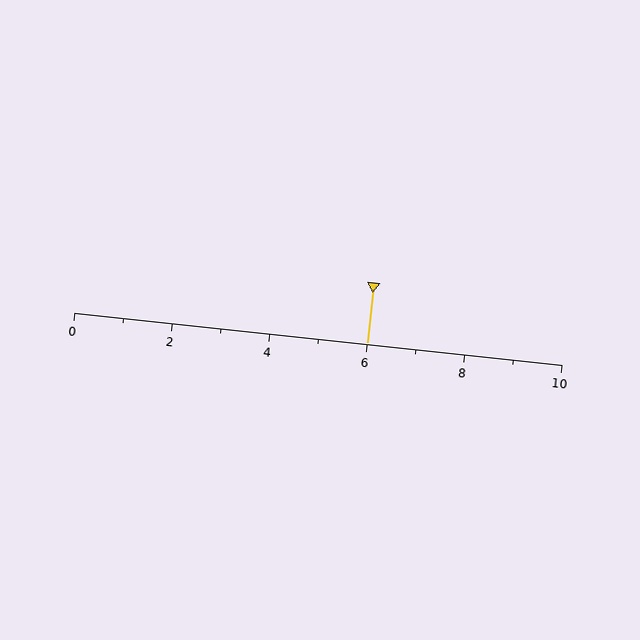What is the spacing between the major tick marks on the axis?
The major ticks are spaced 2 apart.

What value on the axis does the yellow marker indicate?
The marker indicates approximately 6.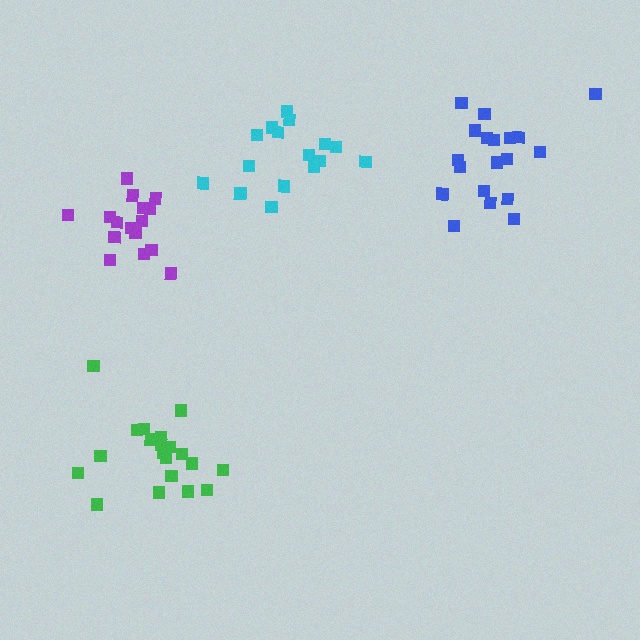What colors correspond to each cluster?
The clusters are colored: purple, cyan, blue, green.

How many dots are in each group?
Group 1: 16 dots, Group 2: 16 dots, Group 3: 19 dots, Group 4: 20 dots (71 total).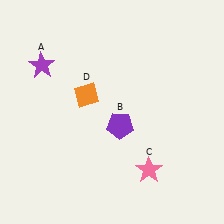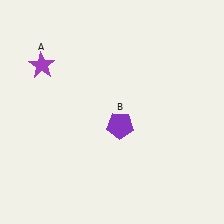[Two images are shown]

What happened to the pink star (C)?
The pink star (C) was removed in Image 2. It was in the bottom-right area of Image 1.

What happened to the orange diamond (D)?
The orange diamond (D) was removed in Image 2. It was in the top-left area of Image 1.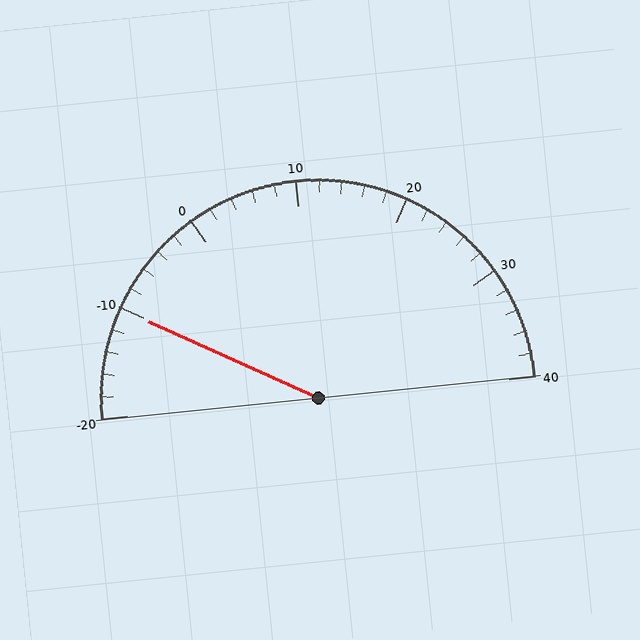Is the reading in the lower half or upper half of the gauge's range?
The reading is in the lower half of the range (-20 to 40).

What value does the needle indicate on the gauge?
The needle indicates approximately -10.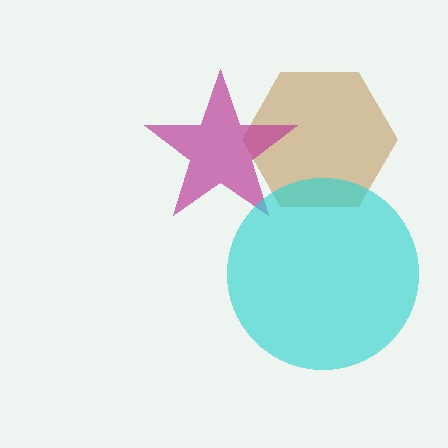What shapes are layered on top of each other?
The layered shapes are: a brown hexagon, a magenta star, a cyan circle.